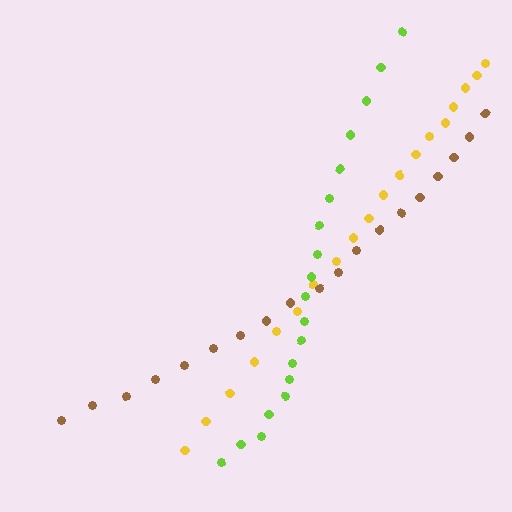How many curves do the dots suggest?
There are 3 distinct paths.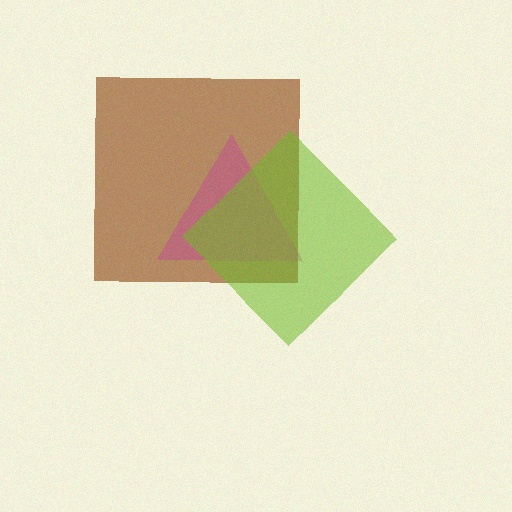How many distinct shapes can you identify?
There are 3 distinct shapes: a brown square, a magenta triangle, a lime diamond.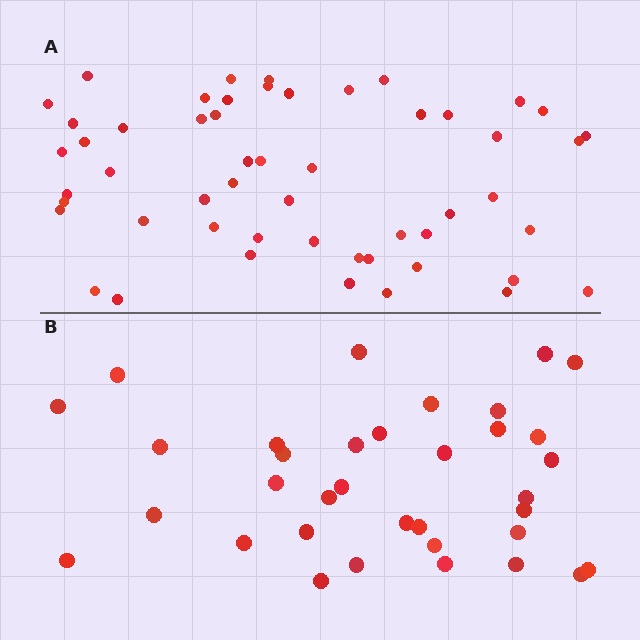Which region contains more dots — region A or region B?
Region A (the top region) has more dots.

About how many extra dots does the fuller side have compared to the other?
Region A has approximately 20 more dots than region B.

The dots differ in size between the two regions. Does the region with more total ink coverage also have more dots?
No. Region B has more total ink coverage because its dots are larger, but region A actually contains more individual dots. Total area can be misleading — the number of items is what matters here.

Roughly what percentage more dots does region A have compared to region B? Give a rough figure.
About 50% more.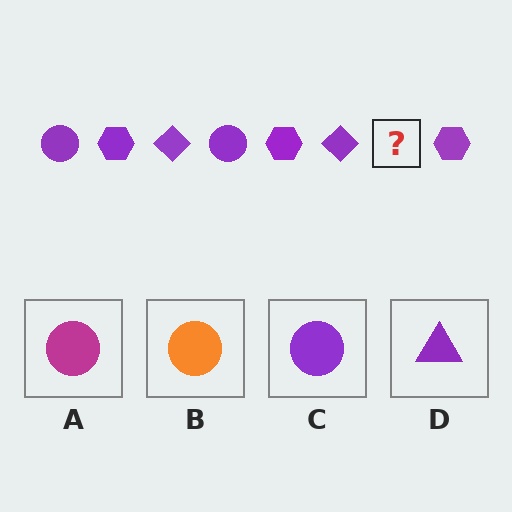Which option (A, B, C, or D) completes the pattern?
C.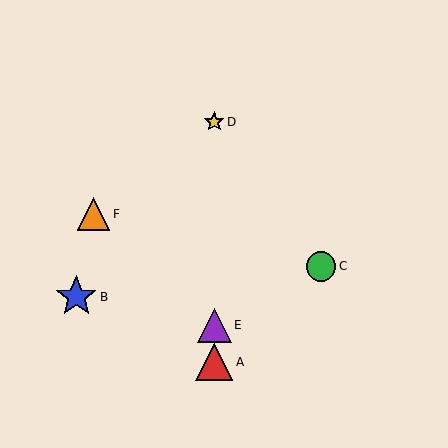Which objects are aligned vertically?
Objects A, D, E are aligned vertically.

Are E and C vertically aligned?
No, E is at x≈214 and C is at x≈321.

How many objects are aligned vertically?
3 objects (A, D, E) are aligned vertically.